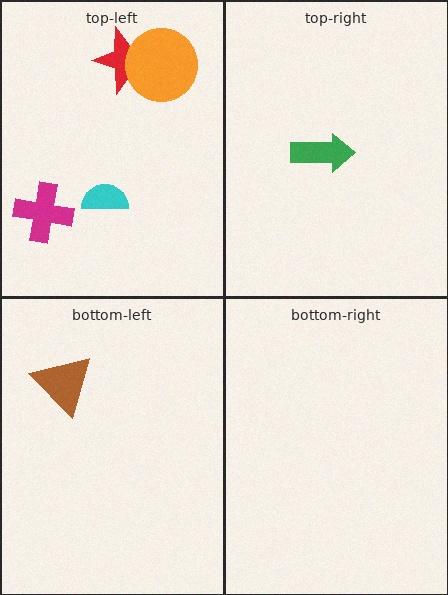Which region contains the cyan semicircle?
The top-left region.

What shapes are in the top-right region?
The green arrow.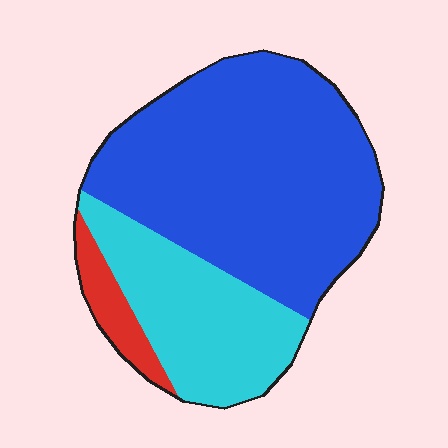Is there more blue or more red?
Blue.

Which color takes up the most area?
Blue, at roughly 65%.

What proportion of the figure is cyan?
Cyan covers 29% of the figure.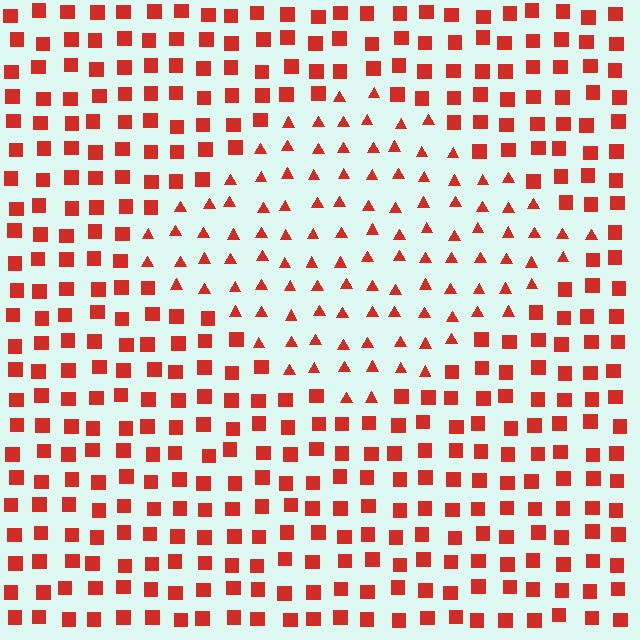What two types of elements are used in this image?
The image uses triangles inside the diamond region and squares outside it.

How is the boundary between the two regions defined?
The boundary is defined by a change in element shape: triangles inside vs. squares outside. All elements share the same color and spacing.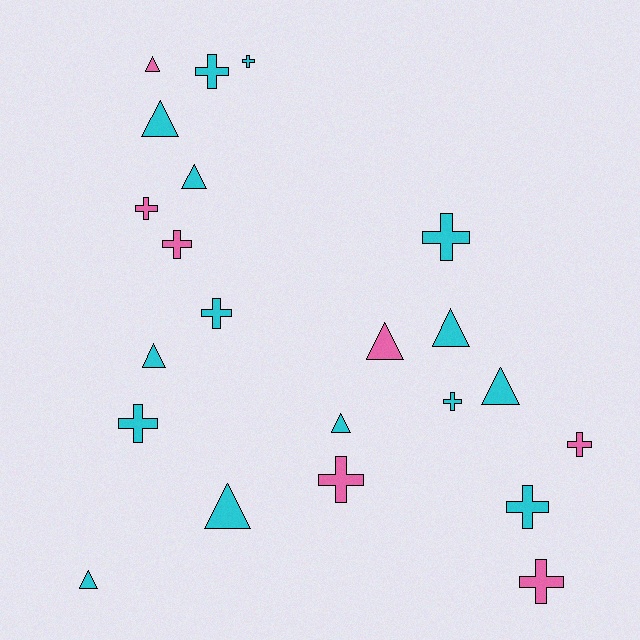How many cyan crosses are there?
There are 7 cyan crosses.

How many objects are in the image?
There are 22 objects.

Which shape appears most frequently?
Cross, with 12 objects.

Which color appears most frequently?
Cyan, with 15 objects.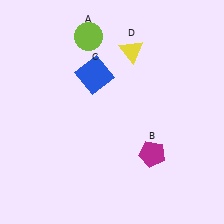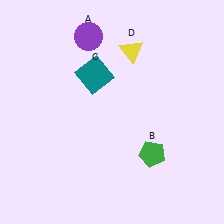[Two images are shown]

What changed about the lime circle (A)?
In Image 1, A is lime. In Image 2, it changed to purple.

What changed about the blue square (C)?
In Image 1, C is blue. In Image 2, it changed to teal.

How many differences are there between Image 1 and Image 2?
There are 3 differences between the two images.